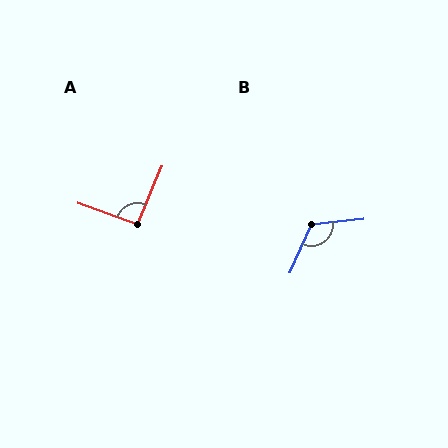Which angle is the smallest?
A, at approximately 93 degrees.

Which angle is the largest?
B, at approximately 119 degrees.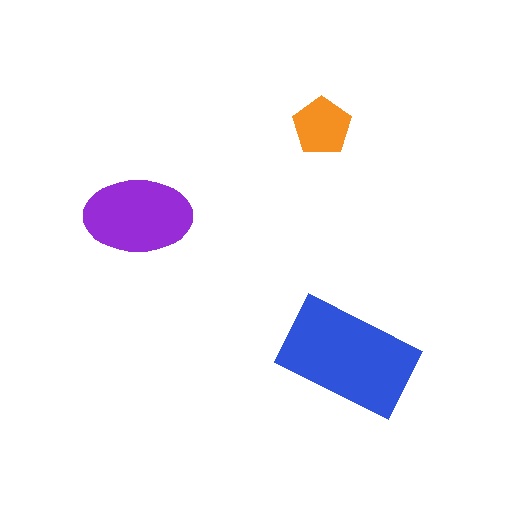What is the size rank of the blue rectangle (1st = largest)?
1st.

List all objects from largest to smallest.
The blue rectangle, the purple ellipse, the orange pentagon.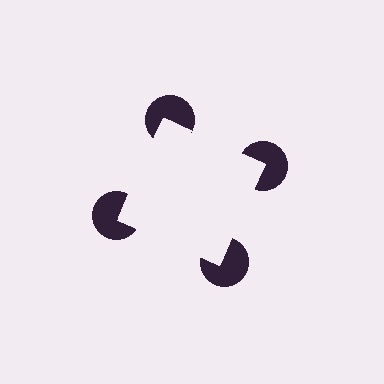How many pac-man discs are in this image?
There are 4 — one at each vertex of the illusory square.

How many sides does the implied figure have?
4 sides.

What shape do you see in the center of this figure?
An illusory square — its edges are inferred from the aligned wedge cuts in the pac-man discs, not physically drawn.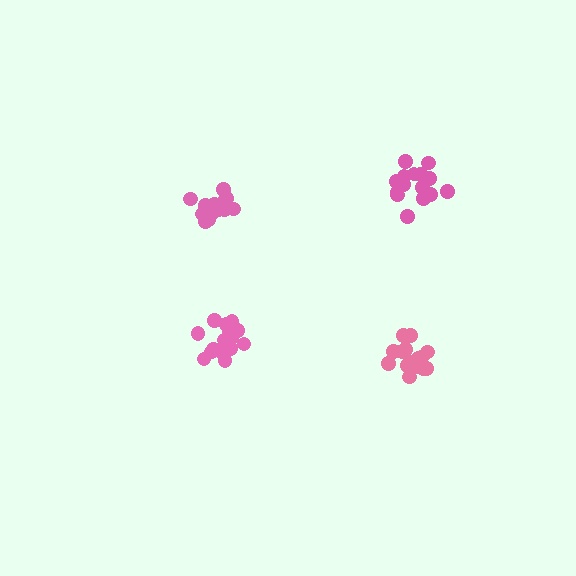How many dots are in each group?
Group 1: 16 dots, Group 2: 16 dots, Group 3: 15 dots, Group 4: 19 dots (66 total).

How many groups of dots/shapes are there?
There are 4 groups.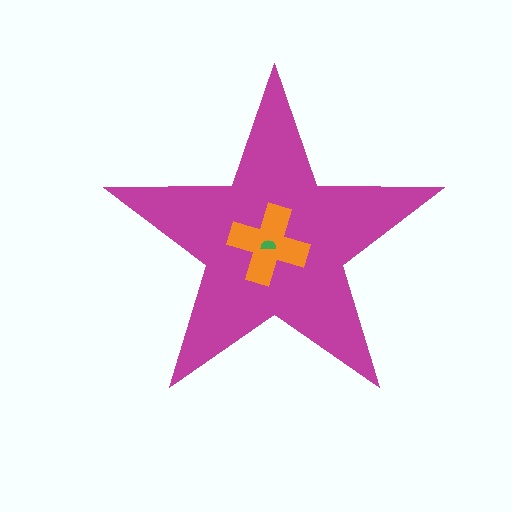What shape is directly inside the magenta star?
The orange cross.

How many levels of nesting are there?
3.